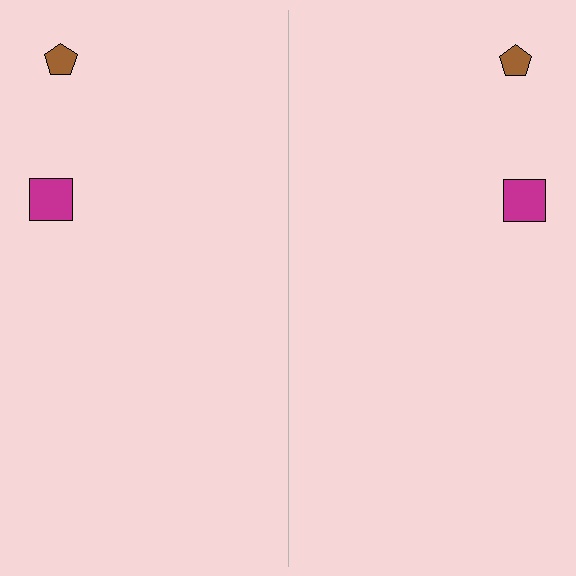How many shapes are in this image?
There are 4 shapes in this image.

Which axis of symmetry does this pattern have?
The pattern has a vertical axis of symmetry running through the center of the image.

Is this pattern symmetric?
Yes, this pattern has bilateral (reflection) symmetry.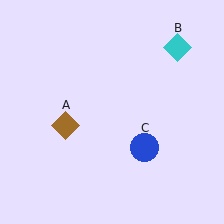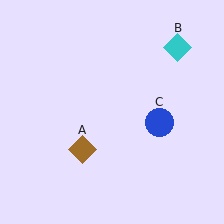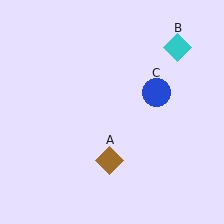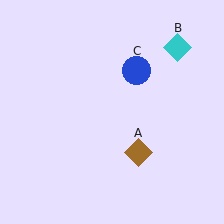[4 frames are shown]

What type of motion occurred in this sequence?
The brown diamond (object A), blue circle (object C) rotated counterclockwise around the center of the scene.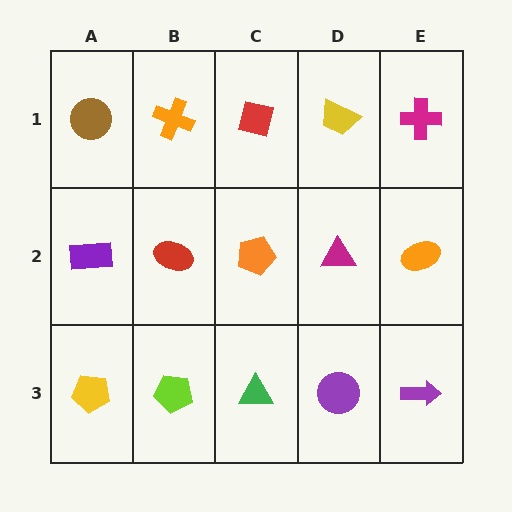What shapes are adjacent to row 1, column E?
An orange ellipse (row 2, column E), a yellow trapezoid (row 1, column D).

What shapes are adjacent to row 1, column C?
An orange pentagon (row 2, column C), an orange cross (row 1, column B), a yellow trapezoid (row 1, column D).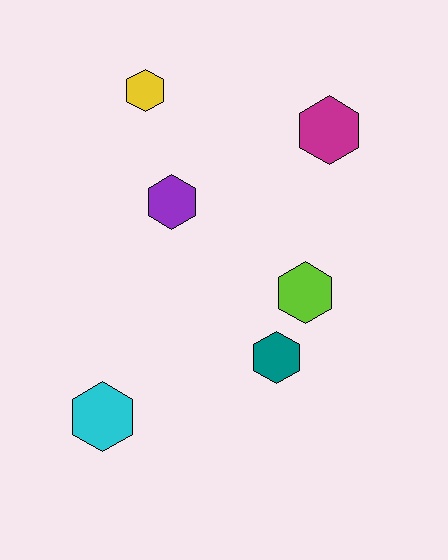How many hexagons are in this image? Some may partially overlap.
There are 6 hexagons.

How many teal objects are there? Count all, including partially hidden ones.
There is 1 teal object.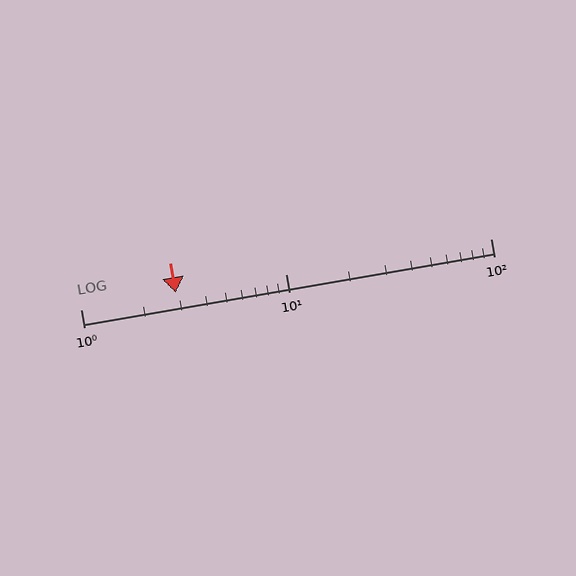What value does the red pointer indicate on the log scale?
The pointer indicates approximately 2.9.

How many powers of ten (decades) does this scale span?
The scale spans 2 decades, from 1 to 100.